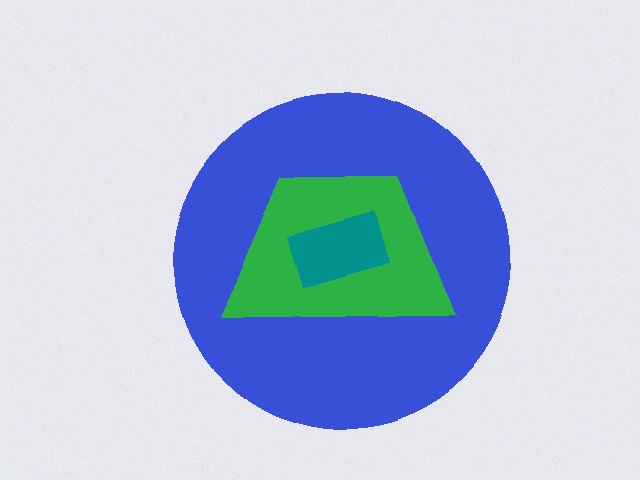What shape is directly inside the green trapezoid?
The teal rectangle.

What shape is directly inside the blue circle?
The green trapezoid.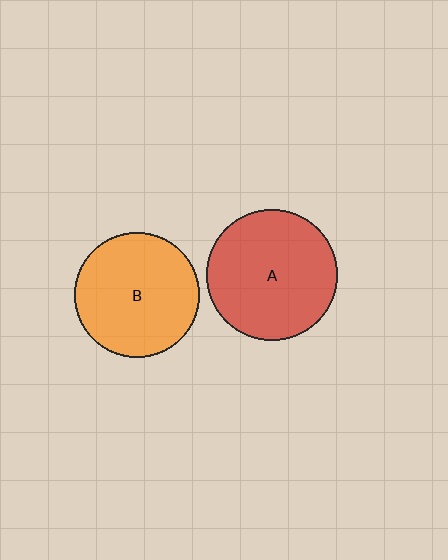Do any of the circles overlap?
No, none of the circles overlap.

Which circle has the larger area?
Circle A (red).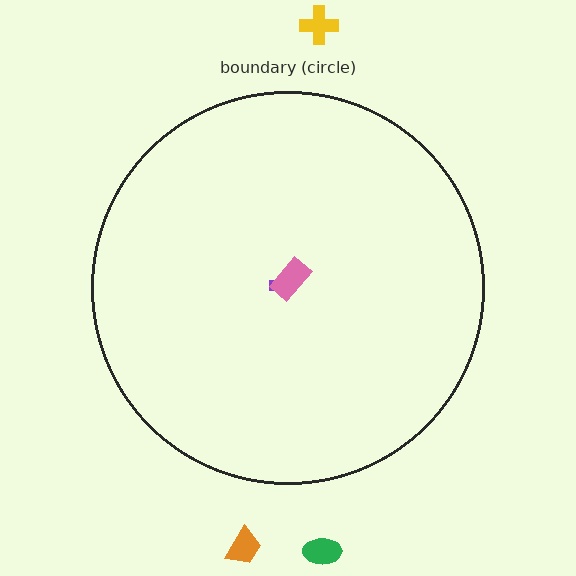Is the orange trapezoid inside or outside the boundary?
Outside.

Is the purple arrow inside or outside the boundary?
Inside.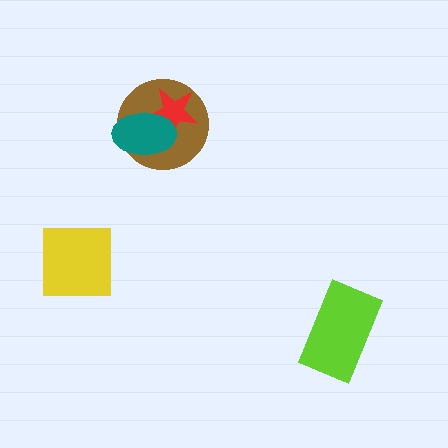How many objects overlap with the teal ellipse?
2 objects overlap with the teal ellipse.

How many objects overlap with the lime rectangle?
0 objects overlap with the lime rectangle.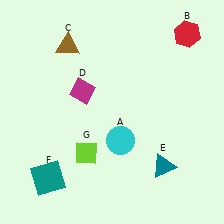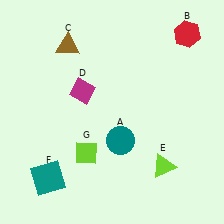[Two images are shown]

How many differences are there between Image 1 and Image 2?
There are 2 differences between the two images.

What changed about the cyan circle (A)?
In Image 1, A is cyan. In Image 2, it changed to teal.